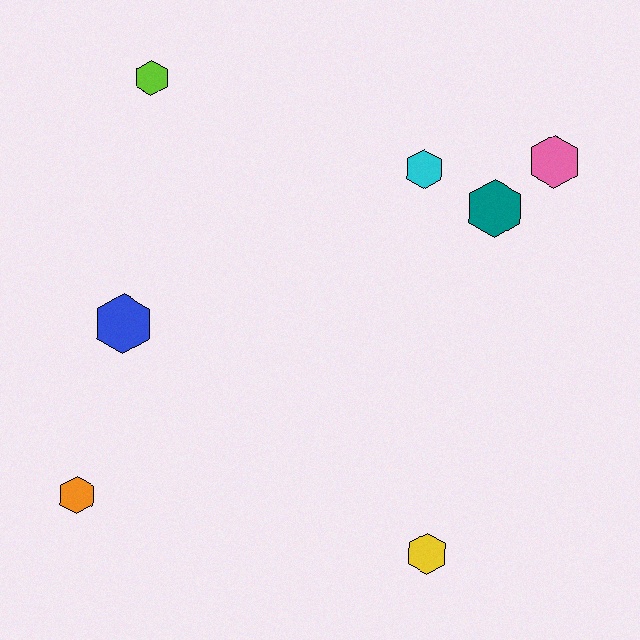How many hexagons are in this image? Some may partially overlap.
There are 7 hexagons.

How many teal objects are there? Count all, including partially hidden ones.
There is 1 teal object.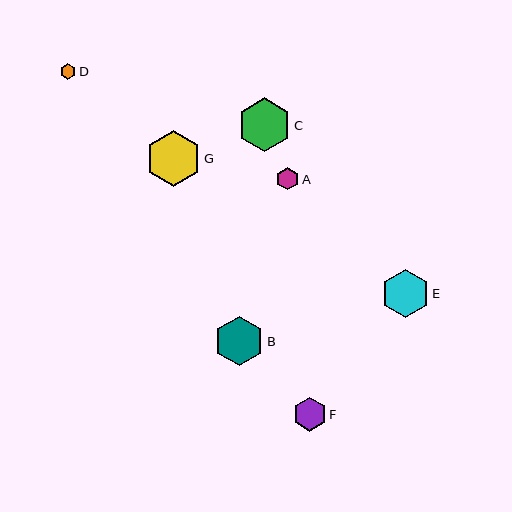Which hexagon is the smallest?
Hexagon D is the smallest with a size of approximately 15 pixels.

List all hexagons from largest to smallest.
From largest to smallest: G, C, B, E, F, A, D.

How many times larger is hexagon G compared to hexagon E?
Hexagon G is approximately 1.1 times the size of hexagon E.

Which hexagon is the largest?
Hexagon G is the largest with a size of approximately 56 pixels.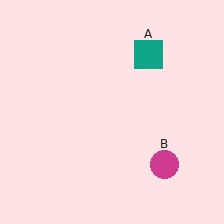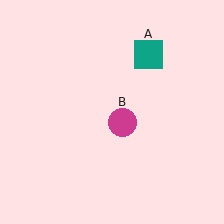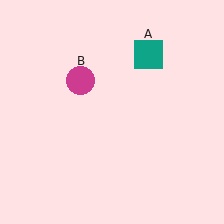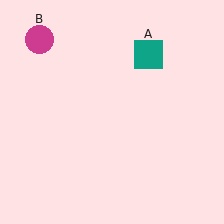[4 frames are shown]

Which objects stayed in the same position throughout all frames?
Teal square (object A) remained stationary.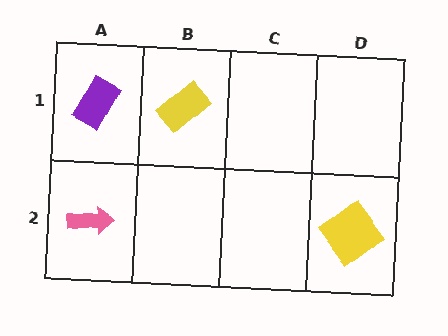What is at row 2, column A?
A pink arrow.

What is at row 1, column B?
A yellow rectangle.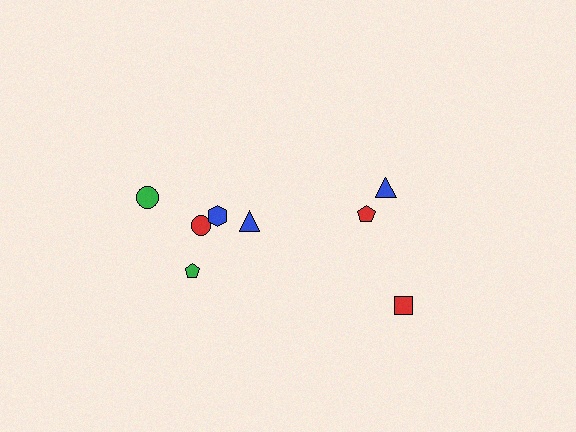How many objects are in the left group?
There are 5 objects.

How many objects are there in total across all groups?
There are 8 objects.